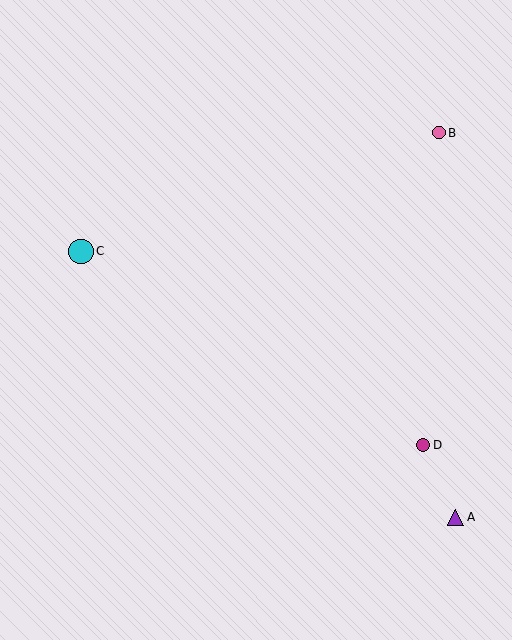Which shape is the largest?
The cyan circle (labeled C) is the largest.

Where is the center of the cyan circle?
The center of the cyan circle is at (81, 251).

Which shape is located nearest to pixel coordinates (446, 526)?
The purple triangle (labeled A) at (456, 517) is nearest to that location.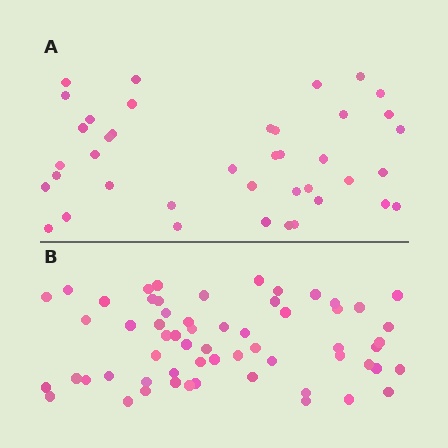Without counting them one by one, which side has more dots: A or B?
Region B (the bottom region) has more dots.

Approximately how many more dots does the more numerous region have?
Region B has approximately 20 more dots than region A.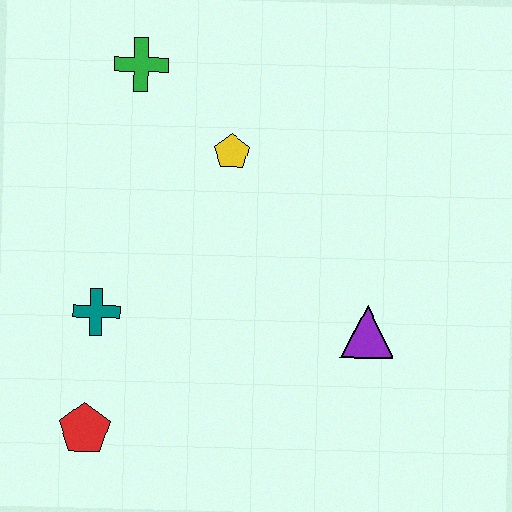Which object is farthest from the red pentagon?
The green cross is farthest from the red pentagon.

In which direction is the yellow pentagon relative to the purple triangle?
The yellow pentagon is above the purple triangle.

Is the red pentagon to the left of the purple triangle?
Yes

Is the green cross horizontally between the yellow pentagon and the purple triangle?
No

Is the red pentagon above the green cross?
No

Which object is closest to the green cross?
The yellow pentagon is closest to the green cross.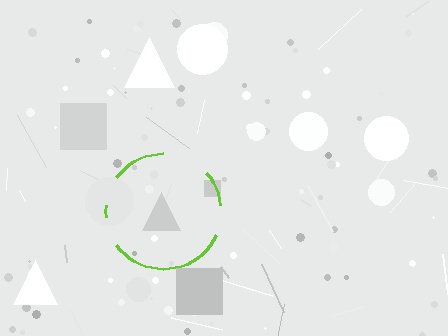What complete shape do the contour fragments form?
The contour fragments form a circle.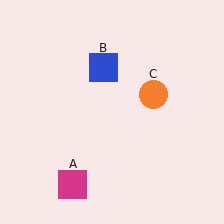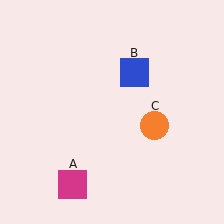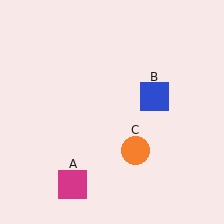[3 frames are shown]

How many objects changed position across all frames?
2 objects changed position: blue square (object B), orange circle (object C).